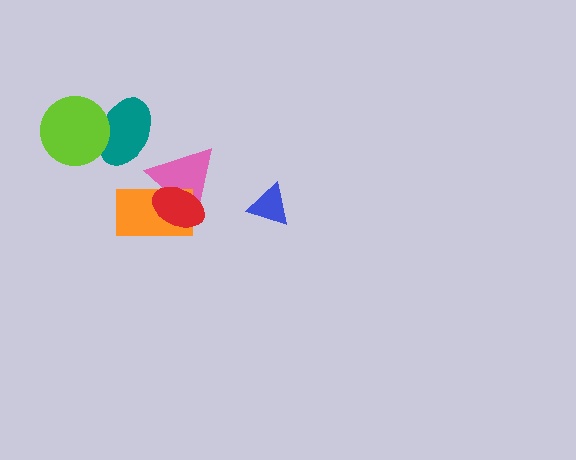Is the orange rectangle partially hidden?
Yes, it is partially covered by another shape.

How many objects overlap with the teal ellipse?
1 object overlaps with the teal ellipse.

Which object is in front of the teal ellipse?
The lime circle is in front of the teal ellipse.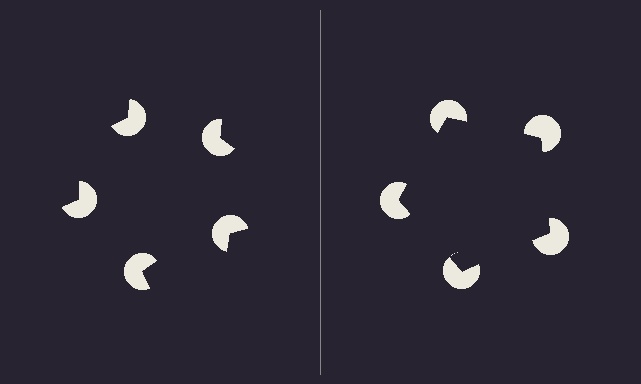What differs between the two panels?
The pac-man discs are positioned identically on both sides; only the wedge orientations differ. On the right they align to a pentagon; on the left they are misaligned.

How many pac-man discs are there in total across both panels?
10 — 5 on each side.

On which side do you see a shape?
An illusory pentagon appears on the right side. On the left side the wedge cuts are rotated, so no coherent shape forms.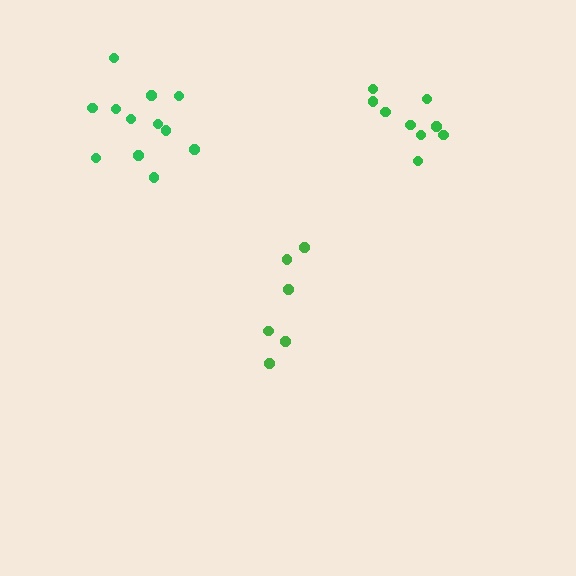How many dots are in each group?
Group 1: 12 dots, Group 2: 6 dots, Group 3: 9 dots (27 total).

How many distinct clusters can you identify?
There are 3 distinct clusters.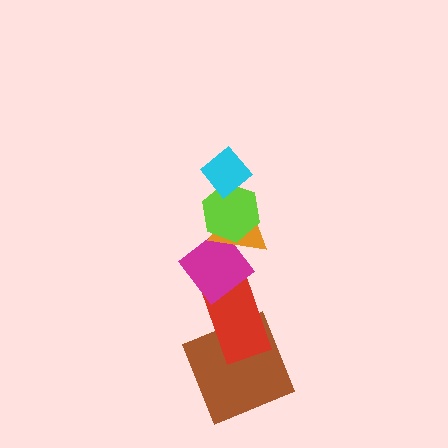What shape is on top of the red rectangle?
The magenta diamond is on top of the red rectangle.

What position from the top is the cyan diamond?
The cyan diamond is 1st from the top.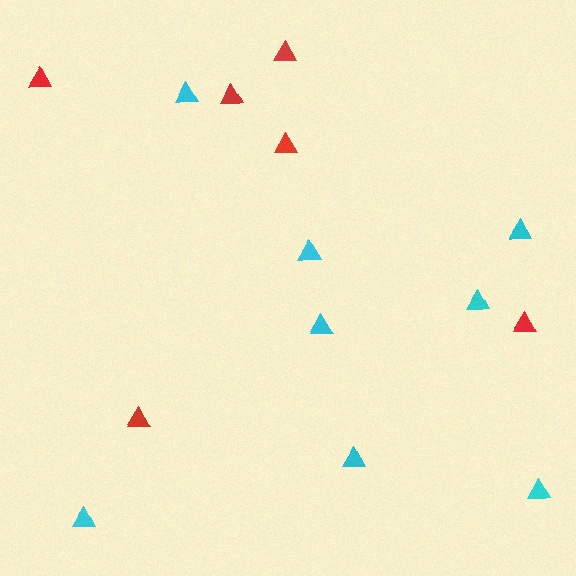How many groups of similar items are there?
There are 2 groups: one group of red triangles (6) and one group of cyan triangles (8).